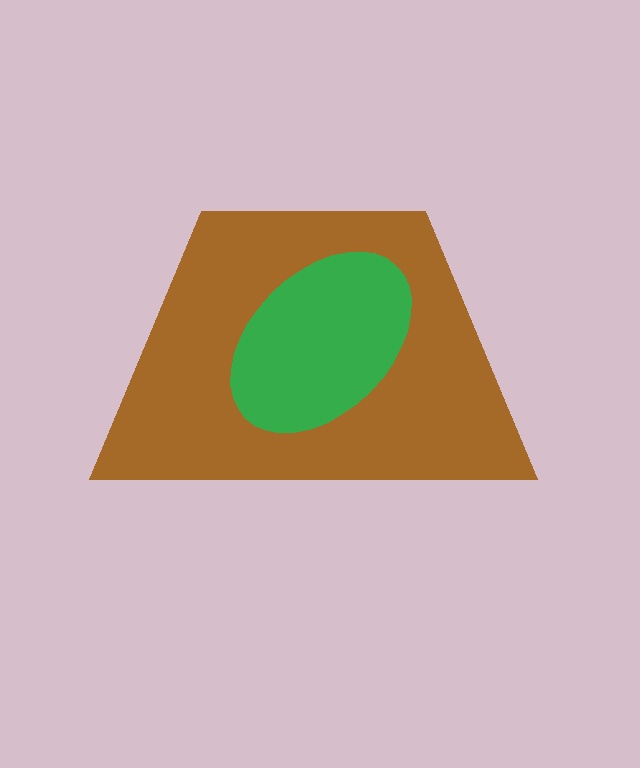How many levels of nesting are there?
2.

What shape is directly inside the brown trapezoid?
The green ellipse.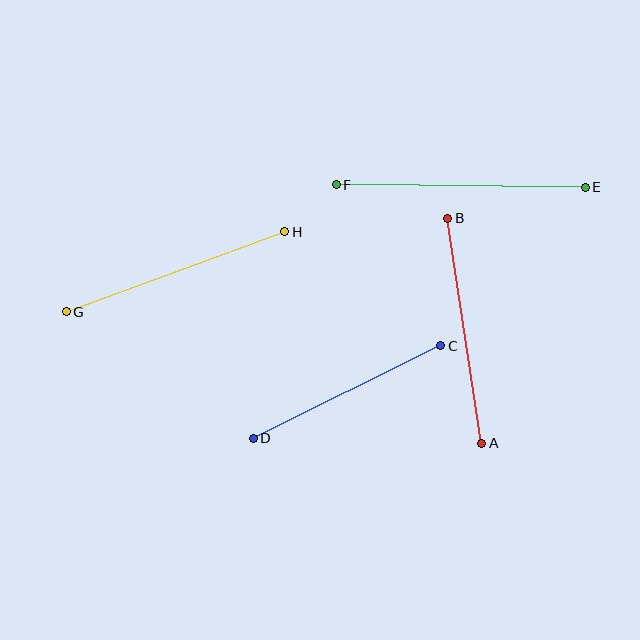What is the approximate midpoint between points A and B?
The midpoint is at approximately (465, 331) pixels.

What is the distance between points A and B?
The distance is approximately 228 pixels.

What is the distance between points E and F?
The distance is approximately 249 pixels.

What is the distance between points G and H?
The distance is approximately 233 pixels.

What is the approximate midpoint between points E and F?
The midpoint is at approximately (461, 186) pixels.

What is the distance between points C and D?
The distance is approximately 209 pixels.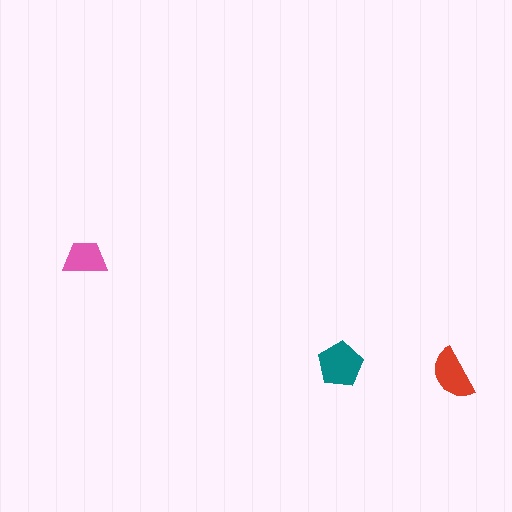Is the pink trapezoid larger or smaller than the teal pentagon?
Smaller.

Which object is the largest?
The teal pentagon.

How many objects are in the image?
There are 3 objects in the image.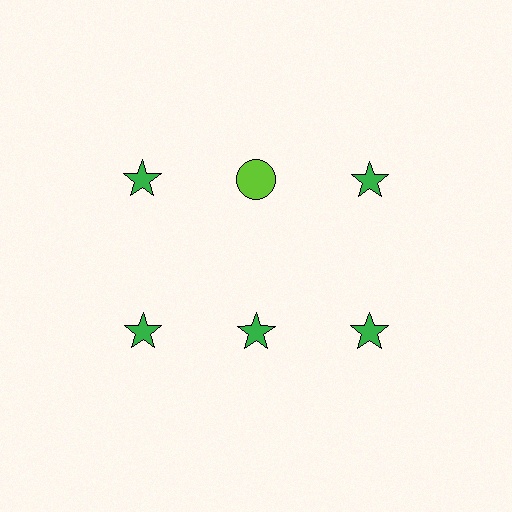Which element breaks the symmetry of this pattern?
The lime circle in the top row, second from left column breaks the symmetry. All other shapes are green stars.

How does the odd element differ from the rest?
It differs in both color (lime instead of green) and shape (circle instead of star).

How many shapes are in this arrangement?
There are 6 shapes arranged in a grid pattern.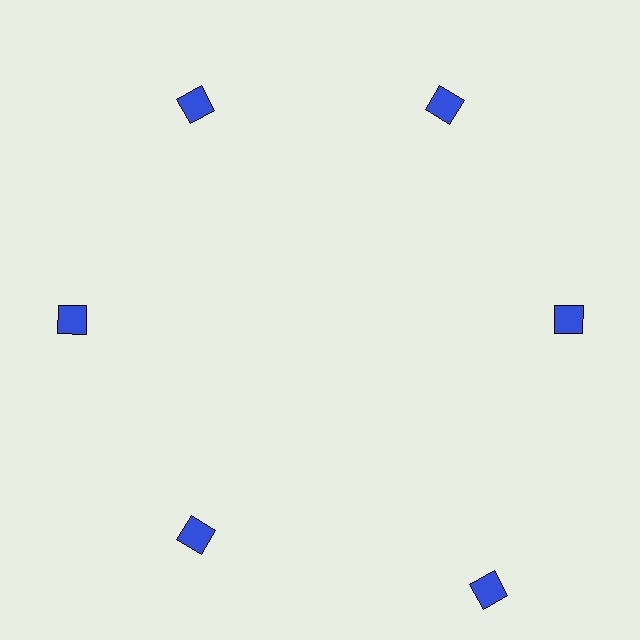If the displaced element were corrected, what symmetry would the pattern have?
It would have 6-fold rotational symmetry — the pattern would map onto itself every 60 degrees.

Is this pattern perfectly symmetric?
No. The 6 blue diamonds are arranged in a ring, but one element near the 5 o'clock position is pushed outward from the center, breaking the 6-fold rotational symmetry.